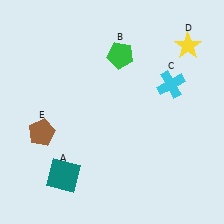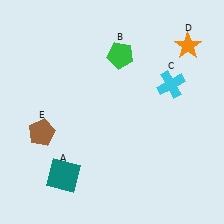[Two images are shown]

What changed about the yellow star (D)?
In Image 1, D is yellow. In Image 2, it changed to orange.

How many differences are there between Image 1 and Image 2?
There is 1 difference between the two images.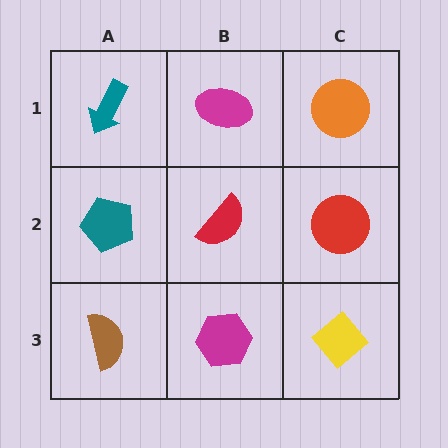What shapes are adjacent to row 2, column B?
A magenta ellipse (row 1, column B), a magenta hexagon (row 3, column B), a teal pentagon (row 2, column A), a red circle (row 2, column C).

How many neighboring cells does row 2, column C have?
3.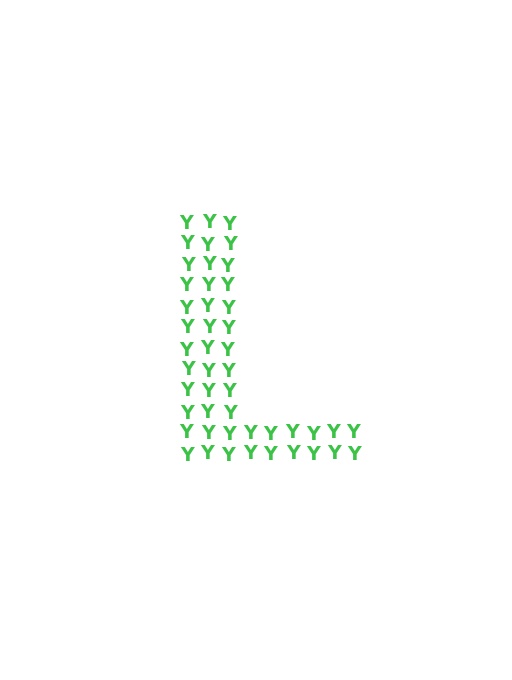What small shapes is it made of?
It is made of small letter Y's.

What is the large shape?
The large shape is the letter L.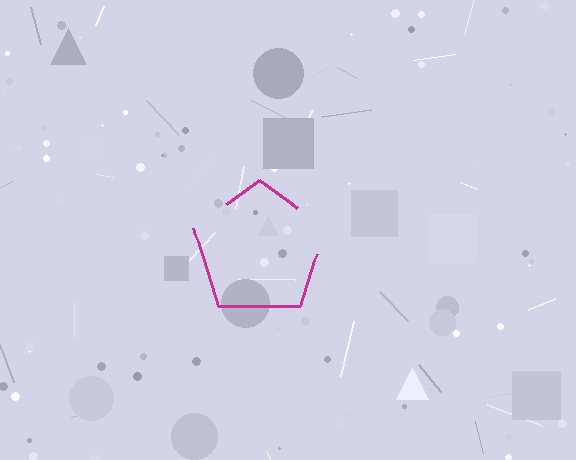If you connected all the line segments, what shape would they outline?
They would outline a pentagon.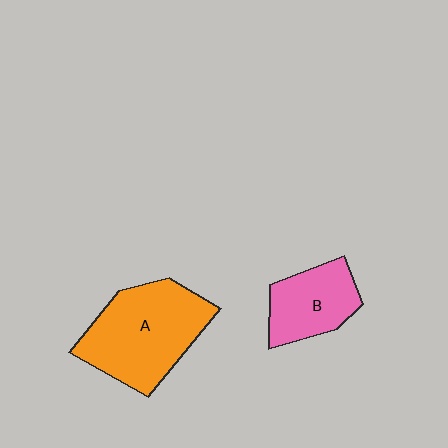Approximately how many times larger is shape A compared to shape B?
Approximately 1.7 times.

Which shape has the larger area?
Shape A (orange).